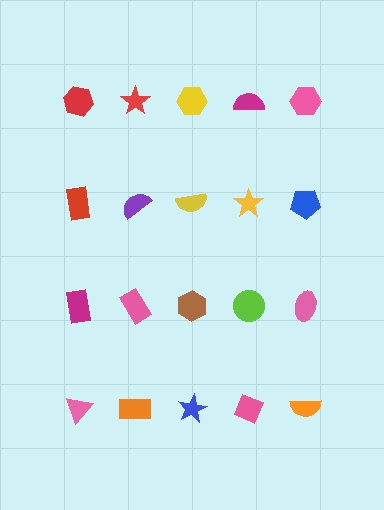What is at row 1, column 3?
A yellow hexagon.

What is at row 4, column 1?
A pink triangle.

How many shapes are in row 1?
5 shapes.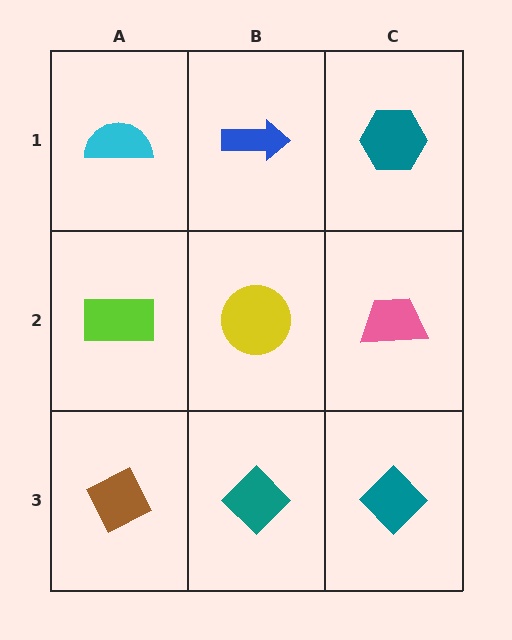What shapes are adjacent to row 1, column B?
A yellow circle (row 2, column B), a cyan semicircle (row 1, column A), a teal hexagon (row 1, column C).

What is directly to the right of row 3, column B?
A teal diamond.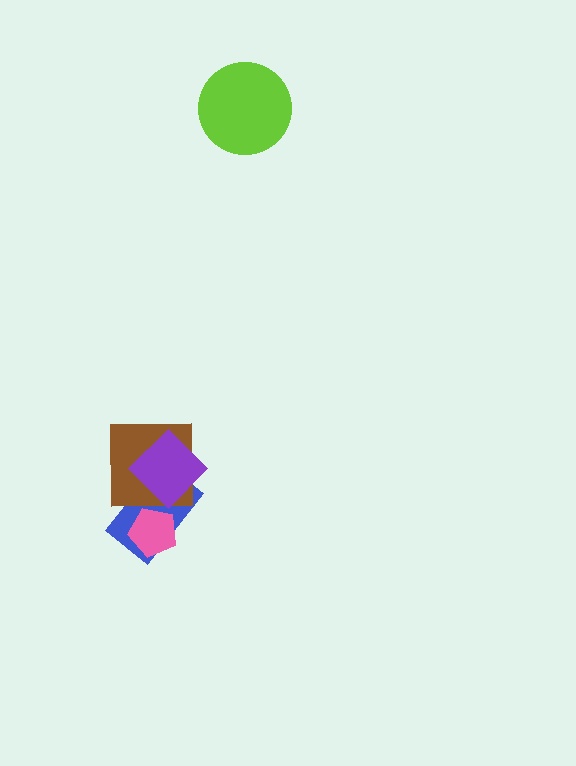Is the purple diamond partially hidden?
No, no other shape covers it.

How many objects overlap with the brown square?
2 objects overlap with the brown square.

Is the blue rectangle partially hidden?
Yes, it is partially covered by another shape.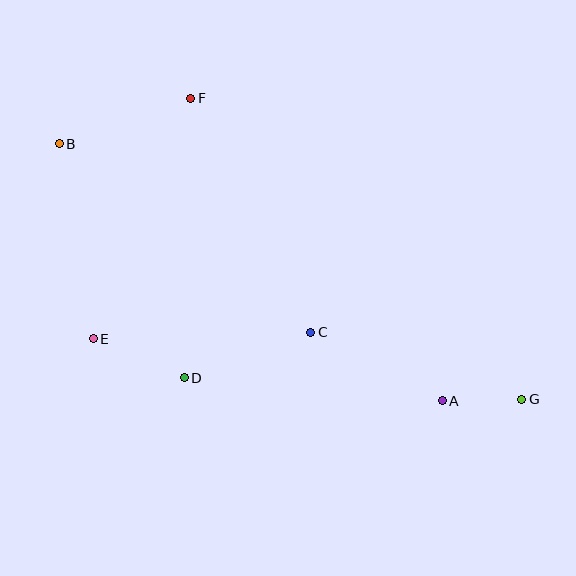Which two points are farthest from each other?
Points B and G are farthest from each other.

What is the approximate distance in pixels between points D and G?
The distance between D and G is approximately 338 pixels.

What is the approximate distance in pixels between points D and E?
The distance between D and E is approximately 99 pixels.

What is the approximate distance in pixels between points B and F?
The distance between B and F is approximately 139 pixels.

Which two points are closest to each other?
Points A and G are closest to each other.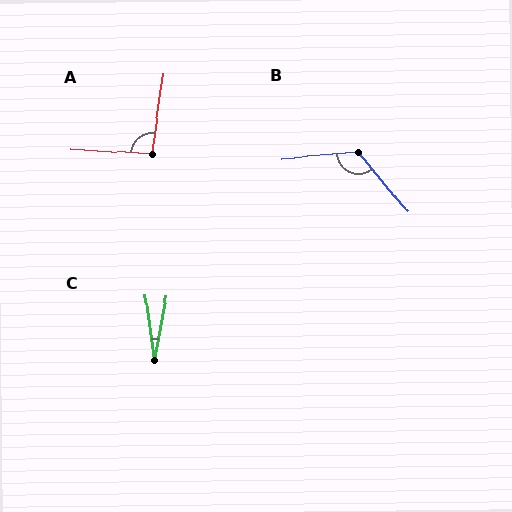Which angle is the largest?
B, at approximately 124 degrees.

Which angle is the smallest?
C, at approximately 18 degrees.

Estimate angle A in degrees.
Approximately 95 degrees.